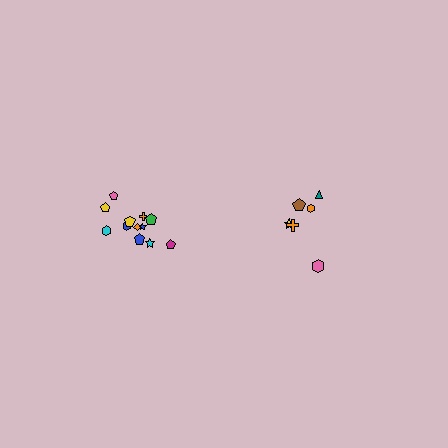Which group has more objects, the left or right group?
The left group.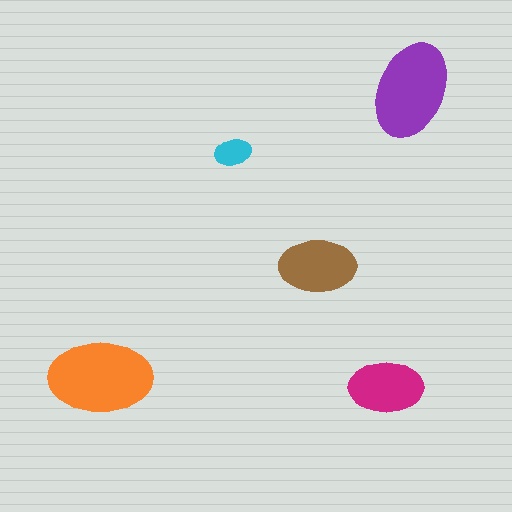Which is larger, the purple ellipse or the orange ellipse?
The orange one.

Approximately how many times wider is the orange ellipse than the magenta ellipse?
About 1.5 times wider.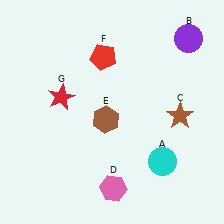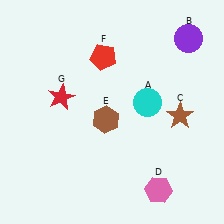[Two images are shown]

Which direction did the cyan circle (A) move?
The cyan circle (A) moved up.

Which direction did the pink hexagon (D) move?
The pink hexagon (D) moved right.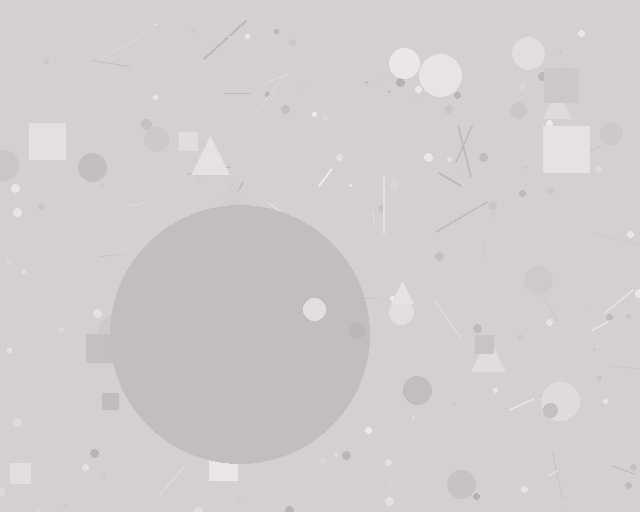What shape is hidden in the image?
A circle is hidden in the image.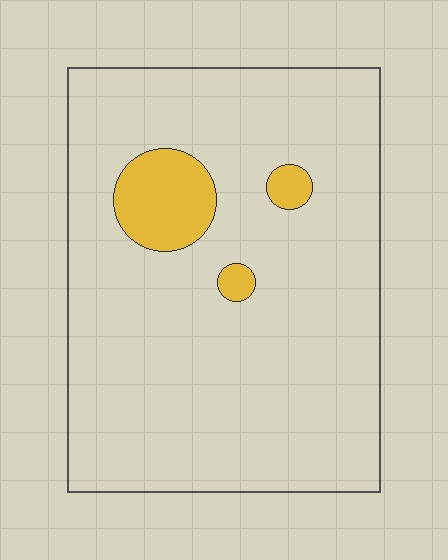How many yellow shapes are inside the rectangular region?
3.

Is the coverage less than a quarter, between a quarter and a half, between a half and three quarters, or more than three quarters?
Less than a quarter.